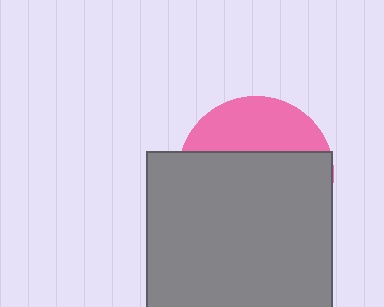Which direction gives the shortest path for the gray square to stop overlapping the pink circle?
Moving down gives the shortest separation.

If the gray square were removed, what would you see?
You would see the complete pink circle.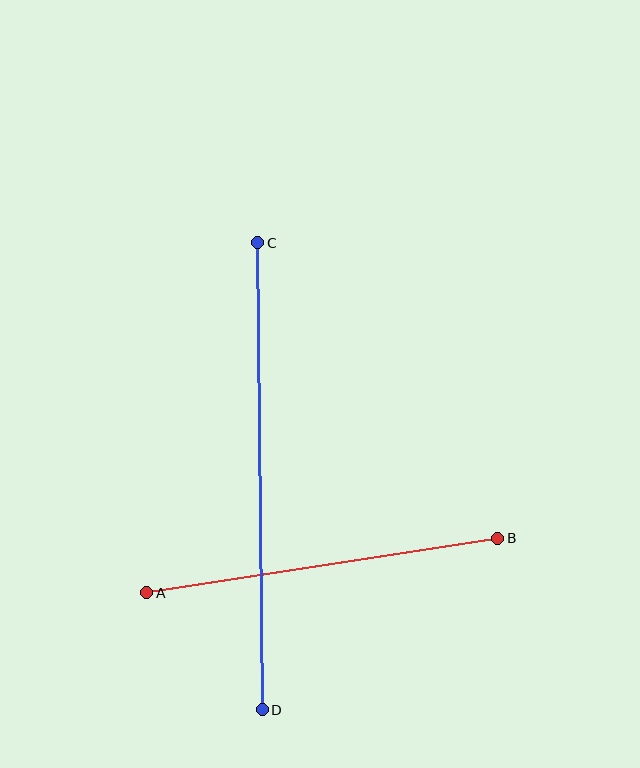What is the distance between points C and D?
The distance is approximately 467 pixels.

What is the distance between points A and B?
The distance is approximately 355 pixels.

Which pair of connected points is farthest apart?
Points C and D are farthest apart.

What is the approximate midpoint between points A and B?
The midpoint is at approximately (322, 566) pixels.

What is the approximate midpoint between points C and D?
The midpoint is at approximately (260, 476) pixels.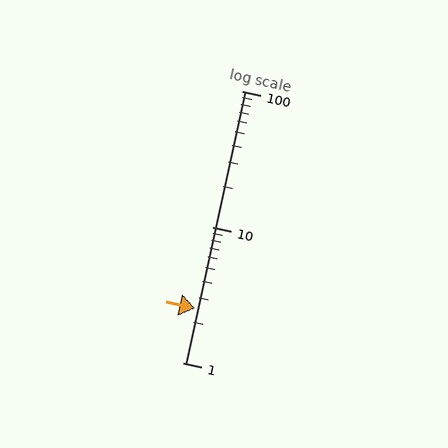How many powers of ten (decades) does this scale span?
The scale spans 2 decades, from 1 to 100.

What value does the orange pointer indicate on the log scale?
The pointer indicates approximately 2.5.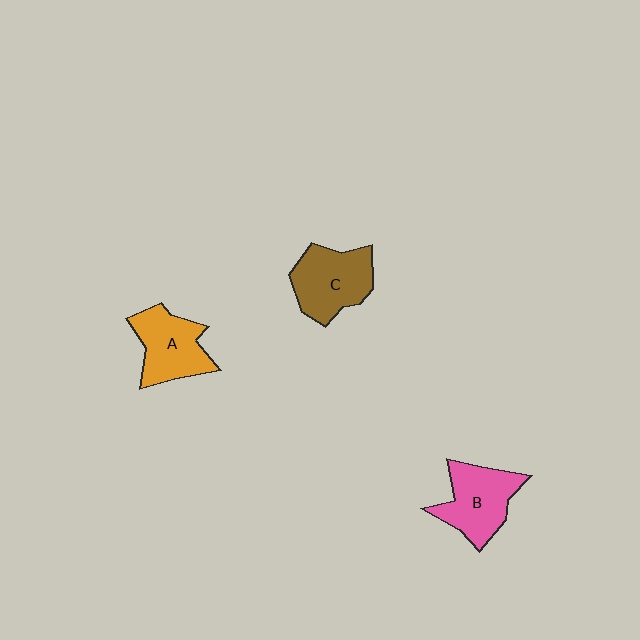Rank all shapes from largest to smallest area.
From largest to smallest: C (brown), B (pink), A (orange).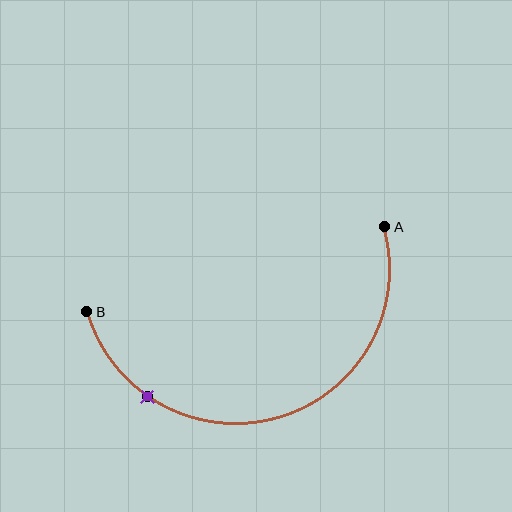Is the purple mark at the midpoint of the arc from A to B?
No. The purple mark lies on the arc but is closer to endpoint B. The arc midpoint would be at the point on the curve equidistant along the arc from both A and B.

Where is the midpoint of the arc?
The arc midpoint is the point on the curve farthest from the straight line joining A and B. It sits below that line.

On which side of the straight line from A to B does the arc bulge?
The arc bulges below the straight line connecting A and B.